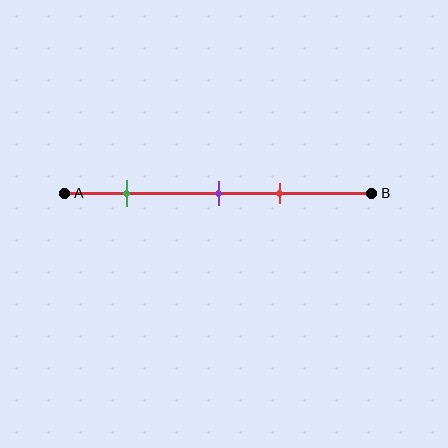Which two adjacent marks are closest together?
The purple and red marks are the closest adjacent pair.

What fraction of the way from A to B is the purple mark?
The purple mark is approximately 50% (0.5) of the way from A to B.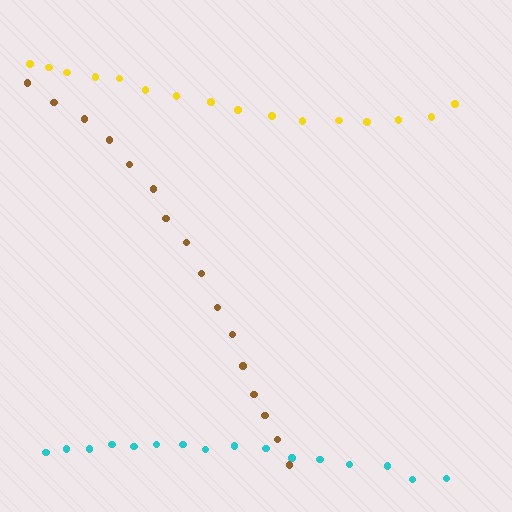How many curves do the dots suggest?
There are 3 distinct paths.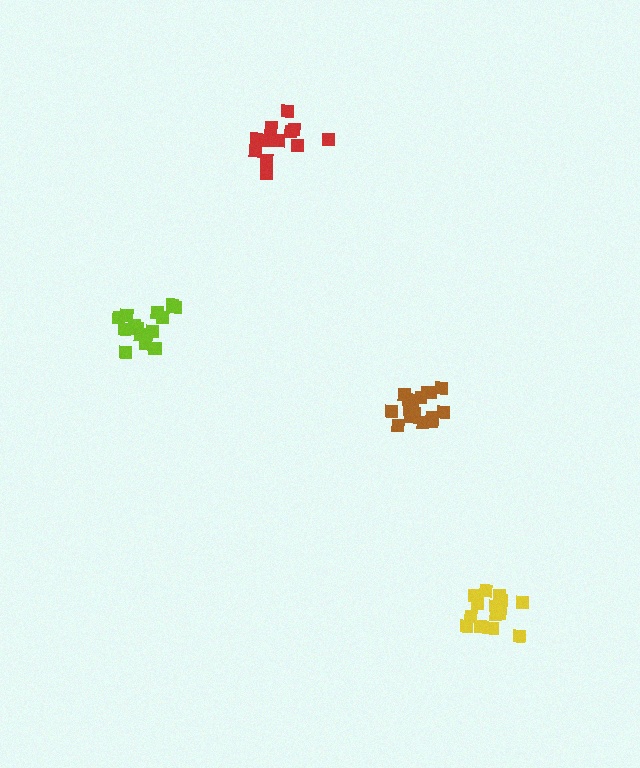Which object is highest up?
The red cluster is topmost.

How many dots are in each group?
Group 1: 15 dots, Group 2: 16 dots, Group 3: 12 dots, Group 4: 15 dots (58 total).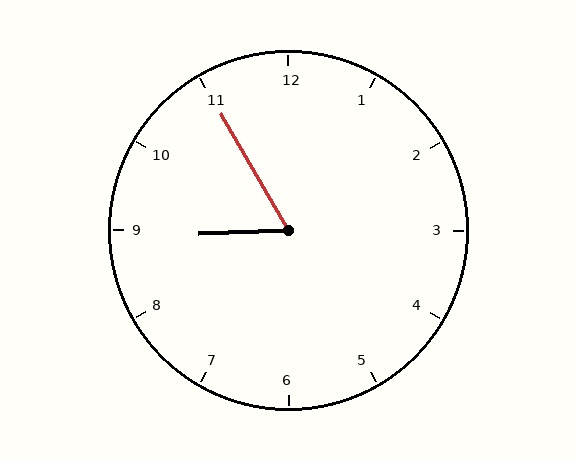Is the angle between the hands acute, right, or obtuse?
It is acute.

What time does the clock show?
8:55.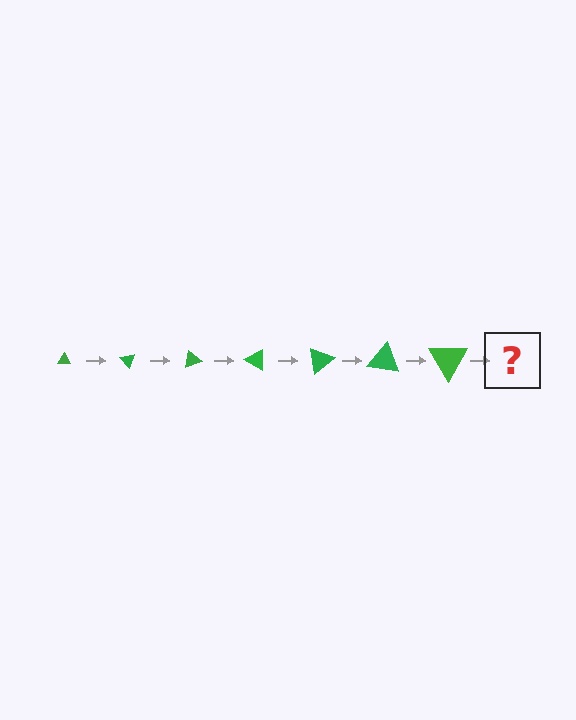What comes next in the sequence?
The next element should be a triangle, larger than the previous one and rotated 350 degrees from the start.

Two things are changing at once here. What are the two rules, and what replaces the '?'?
The two rules are that the triangle grows larger each step and it rotates 50 degrees each step. The '?' should be a triangle, larger than the previous one and rotated 350 degrees from the start.